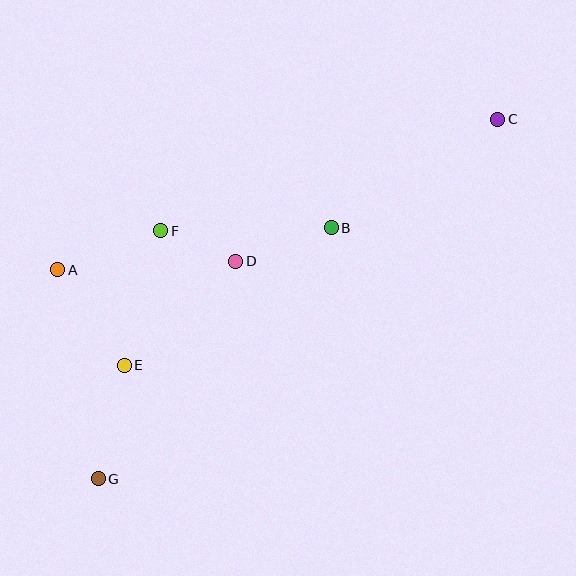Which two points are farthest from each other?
Points C and G are farthest from each other.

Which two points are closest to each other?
Points D and F are closest to each other.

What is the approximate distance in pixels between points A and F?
The distance between A and F is approximately 110 pixels.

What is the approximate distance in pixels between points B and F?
The distance between B and F is approximately 171 pixels.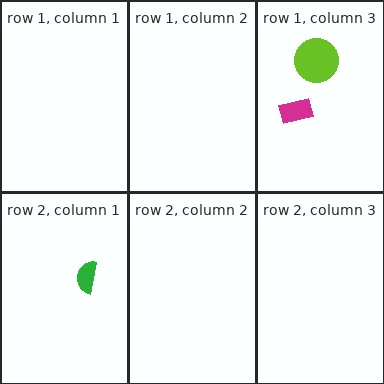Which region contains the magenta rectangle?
The row 1, column 3 region.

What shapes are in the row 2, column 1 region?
The green semicircle.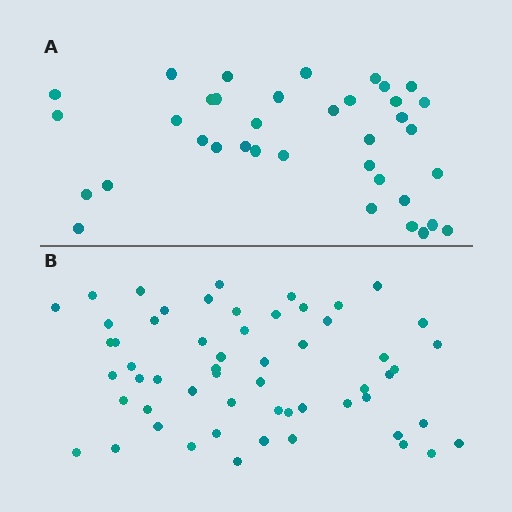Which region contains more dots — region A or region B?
Region B (the bottom region) has more dots.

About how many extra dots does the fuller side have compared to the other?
Region B has approximately 20 more dots than region A.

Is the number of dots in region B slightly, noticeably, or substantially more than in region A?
Region B has substantially more. The ratio is roughly 1.5 to 1.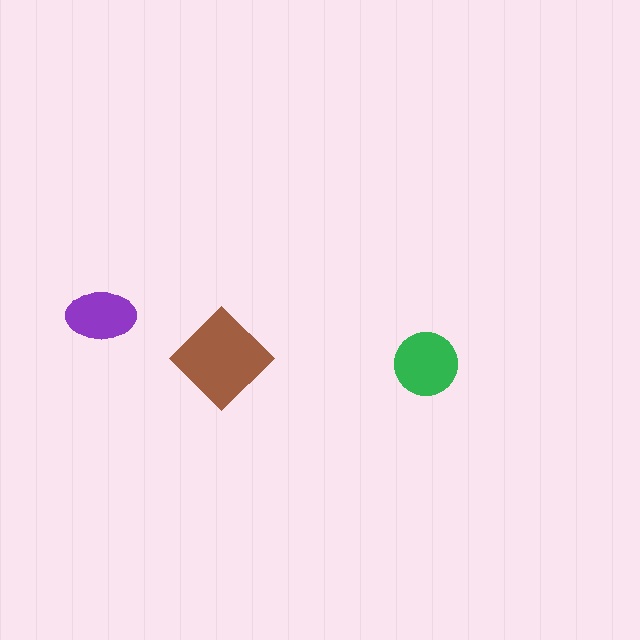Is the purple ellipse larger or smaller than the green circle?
Smaller.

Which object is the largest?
The brown diamond.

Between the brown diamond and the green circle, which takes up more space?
The brown diamond.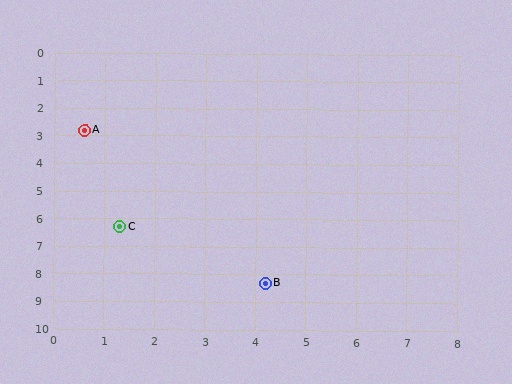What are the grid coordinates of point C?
Point C is at approximately (1.3, 6.3).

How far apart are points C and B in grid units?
Points C and B are about 3.5 grid units apart.